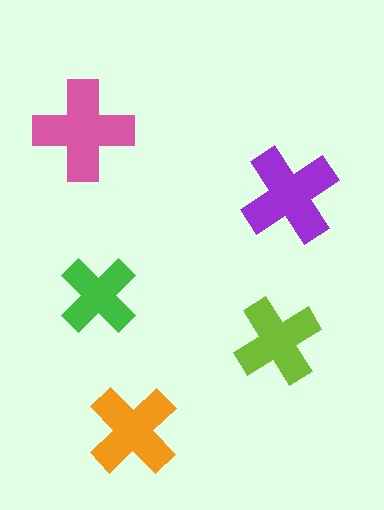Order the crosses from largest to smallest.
the pink one, the purple one, the orange one, the lime one, the green one.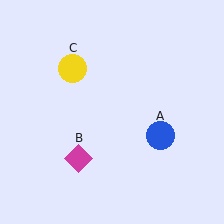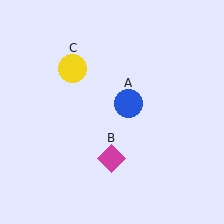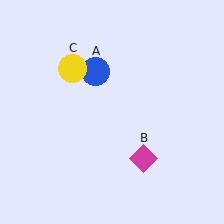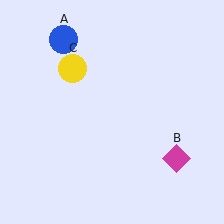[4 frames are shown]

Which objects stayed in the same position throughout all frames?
Yellow circle (object C) remained stationary.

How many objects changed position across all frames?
2 objects changed position: blue circle (object A), magenta diamond (object B).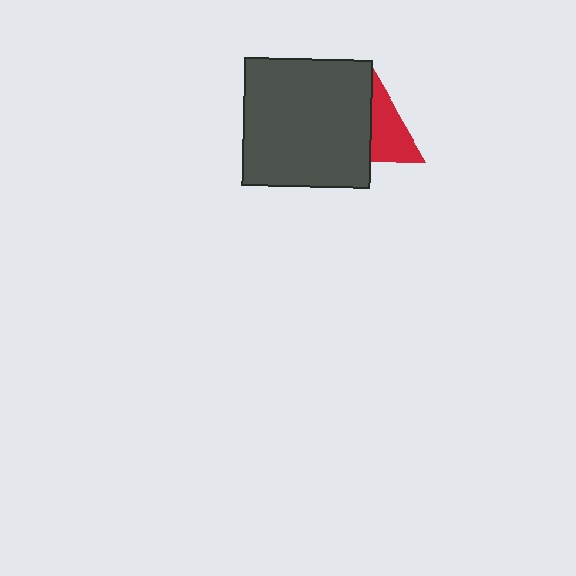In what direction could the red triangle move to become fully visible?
The red triangle could move right. That would shift it out from behind the dark gray square entirely.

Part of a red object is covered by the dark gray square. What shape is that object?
It is a triangle.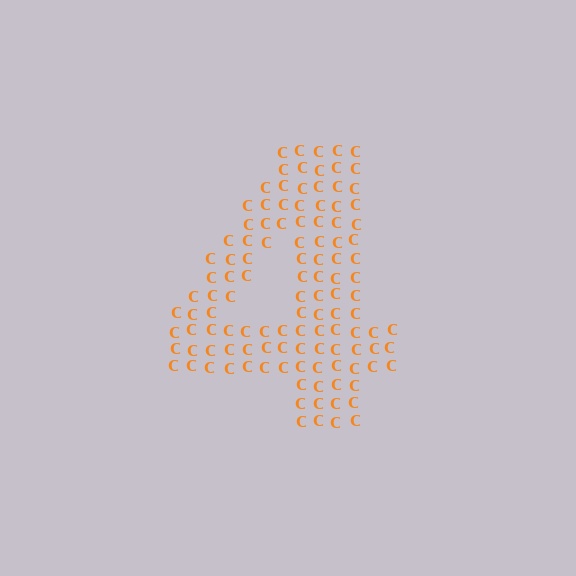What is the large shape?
The large shape is the digit 4.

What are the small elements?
The small elements are letter C's.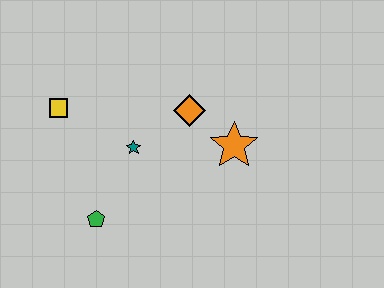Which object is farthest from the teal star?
The orange star is farthest from the teal star.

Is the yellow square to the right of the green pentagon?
No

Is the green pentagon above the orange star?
No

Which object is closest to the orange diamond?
The orange star is closest to the orange diamond.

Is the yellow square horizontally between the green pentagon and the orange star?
No